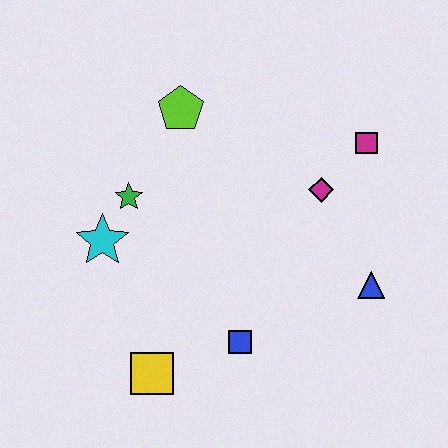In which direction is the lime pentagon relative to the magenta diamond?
The lime pentagon is to the left of the magenta diamond.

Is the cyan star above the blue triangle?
Yes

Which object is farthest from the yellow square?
The magenta square is farthest from the yellow square.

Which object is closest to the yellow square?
The blue square is closest to the yellow square.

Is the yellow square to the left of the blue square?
Yes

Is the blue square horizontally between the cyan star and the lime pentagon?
No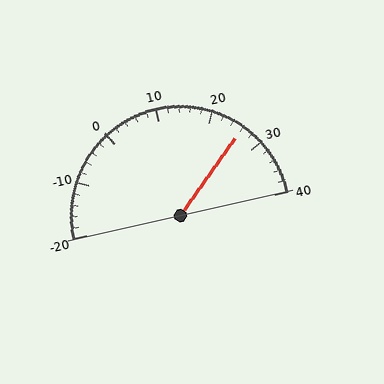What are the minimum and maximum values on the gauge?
The gauge ranges from -20 to 40.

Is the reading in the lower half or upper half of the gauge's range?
The reading is in the upper half of the range (-20 to 40).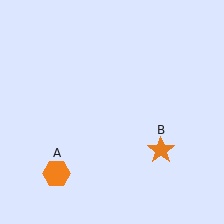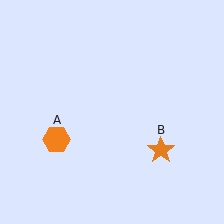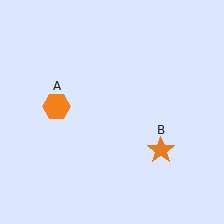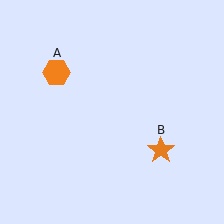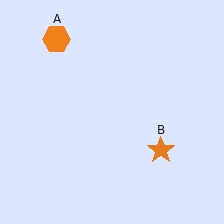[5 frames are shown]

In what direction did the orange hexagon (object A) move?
The orange hexagon (object A) moved up.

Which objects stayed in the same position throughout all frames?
Orange star (object B) remained stationary.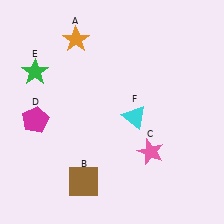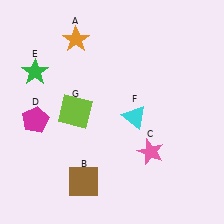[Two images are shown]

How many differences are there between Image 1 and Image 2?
There is 1 difference between the two images.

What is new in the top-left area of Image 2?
A lime square (G) was added in the top-left area of Image 2.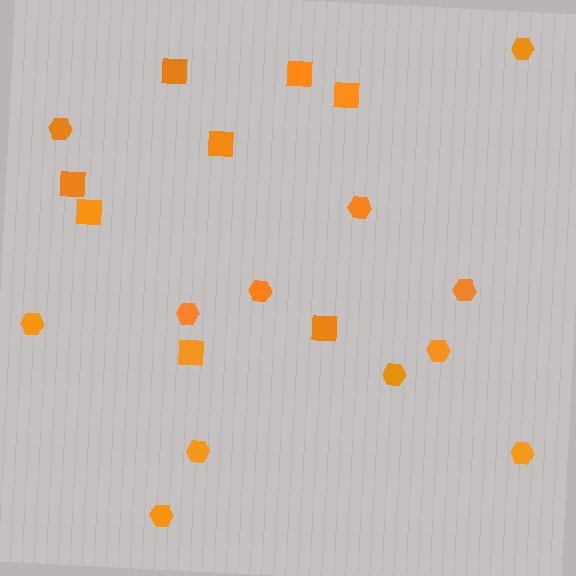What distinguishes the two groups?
There are 2 groups: one group of squares (8) and one group of hexagons (12).